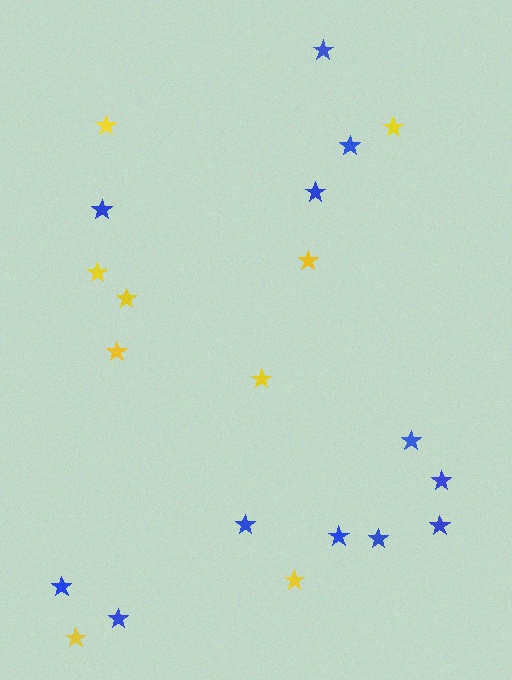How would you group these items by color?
There are 2 groups: one group of blue stars (12) and one group of yellow stars (9).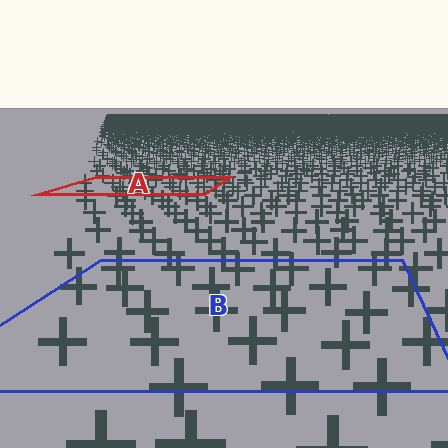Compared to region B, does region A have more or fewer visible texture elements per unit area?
Region A has more texture elements per unit area — they are packed more densely because it is farther away.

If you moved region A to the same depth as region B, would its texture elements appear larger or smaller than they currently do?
They would appear larger. At a closer depth, the same texture elements are projected at a bigger on-screen size.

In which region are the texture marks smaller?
The texture marks are smaller in region A, because it is farther away.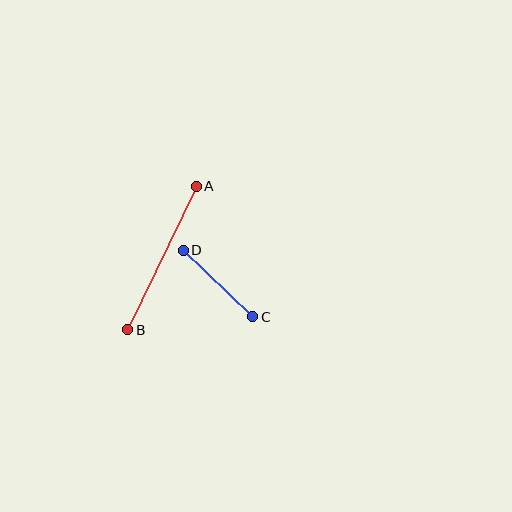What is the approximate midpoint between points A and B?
The midpoint is at approximately (162, 258) pixels.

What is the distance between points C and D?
The distance is approximately 96 pixels.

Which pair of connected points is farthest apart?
Points A and B are farthest apart.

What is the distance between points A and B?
The distance is approximately 159 pixels.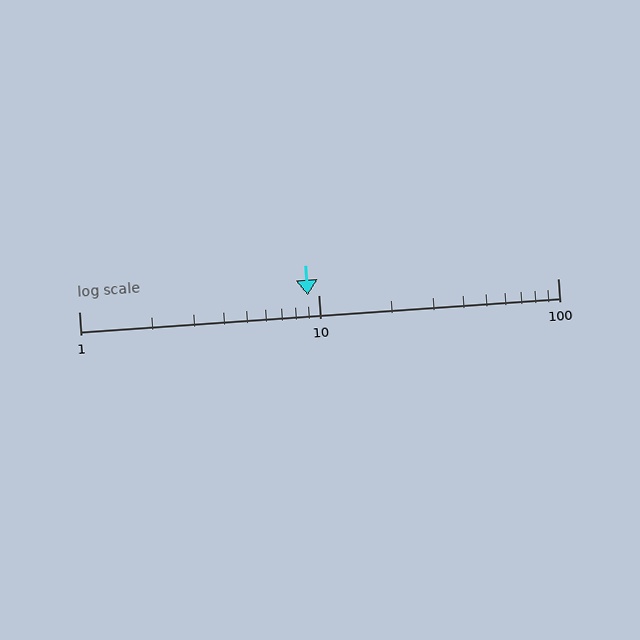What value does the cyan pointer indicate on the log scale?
The pointer indicates approximately 9.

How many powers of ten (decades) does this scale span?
The scale spans 2 decades, from 1 to 100.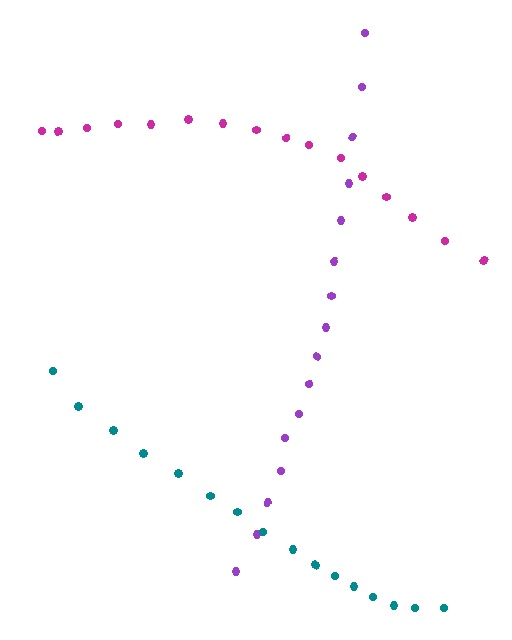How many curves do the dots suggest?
There are 3 distinct paths.